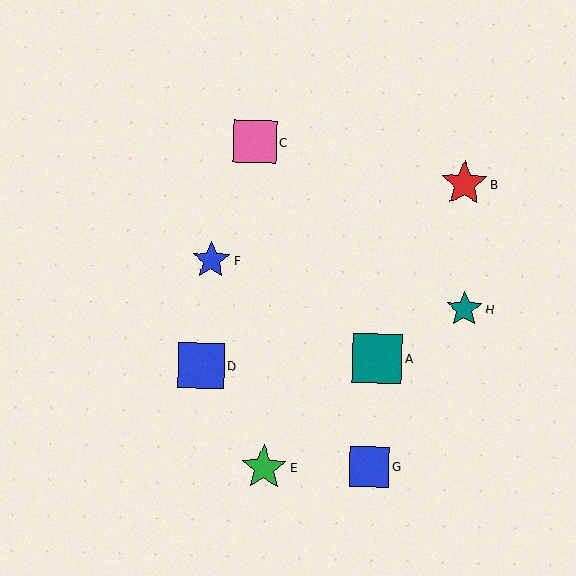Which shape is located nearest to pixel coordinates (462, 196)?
The red star (labeled B) at (464, 184) is nearest to that location.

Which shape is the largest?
The teal square (labeled A) is the largest.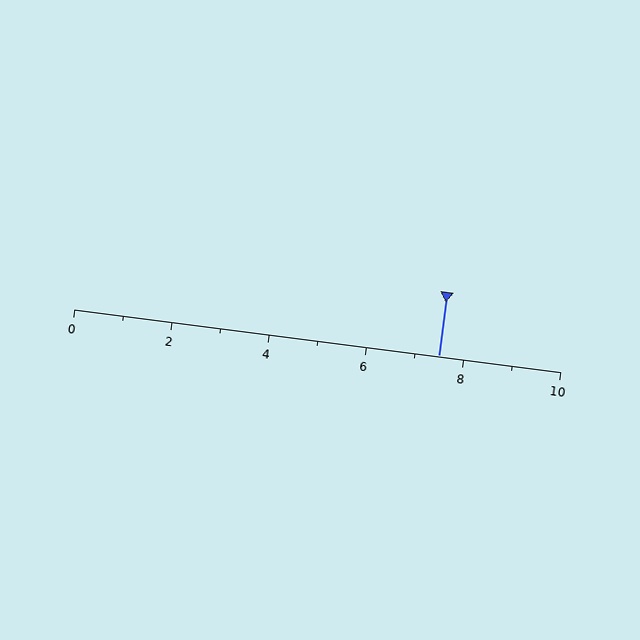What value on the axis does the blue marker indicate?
The marker indicates approximately 7.5.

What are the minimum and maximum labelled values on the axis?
The axis runs from 0 to 10.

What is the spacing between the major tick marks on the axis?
The major ticks are spaced 2 apart.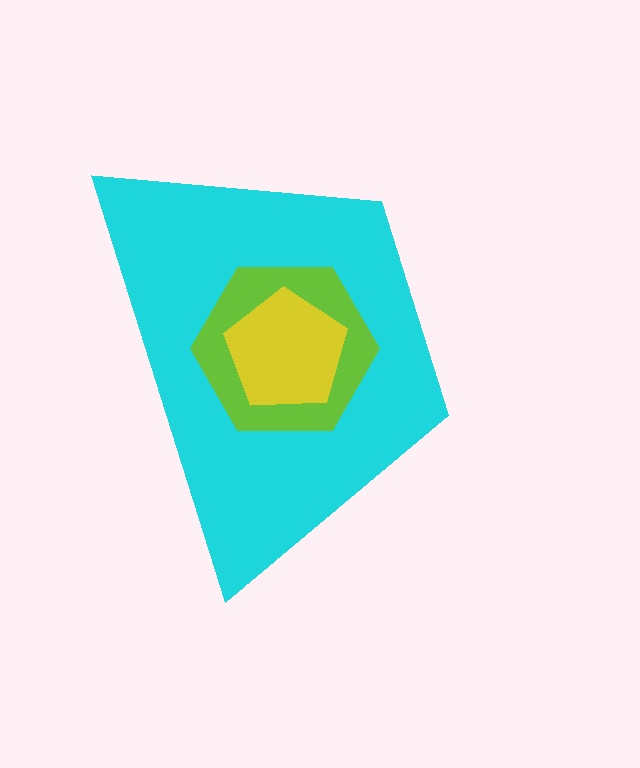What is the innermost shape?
The yellow pentagon.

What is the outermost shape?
The cyan trapezoid.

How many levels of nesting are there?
3.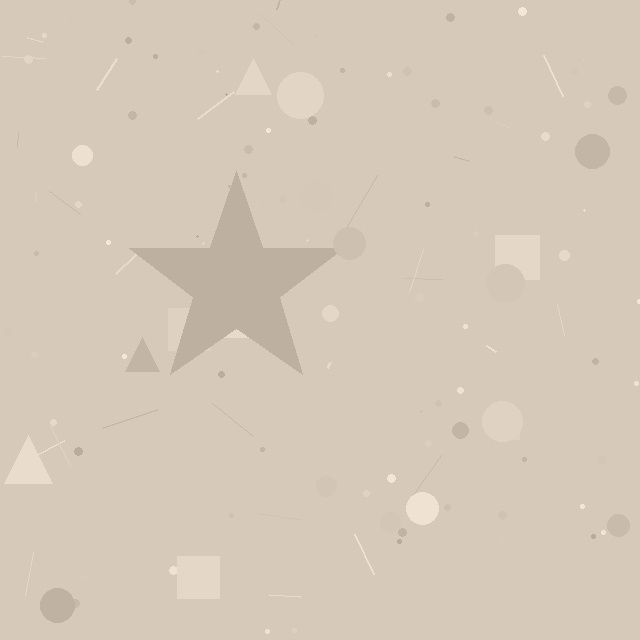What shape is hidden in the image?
A star is hidden in the image.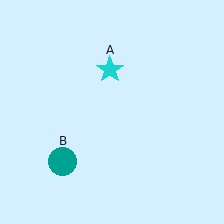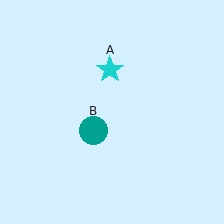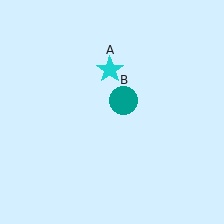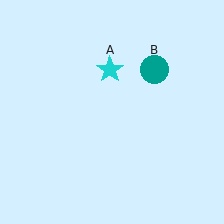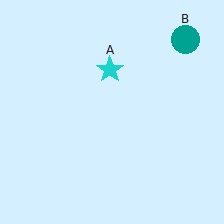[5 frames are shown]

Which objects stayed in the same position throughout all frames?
Cyan star (object A) remained stationary.